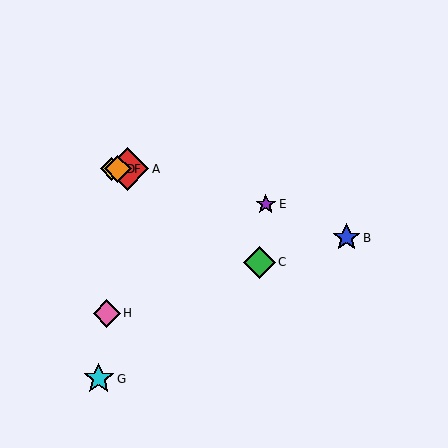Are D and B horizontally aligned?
No, D is at y≈169 and B is at y≈238.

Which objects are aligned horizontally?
Objects A, D, F are aligned horizontally.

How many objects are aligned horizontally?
3 objects (A, D, F) are aligned horizontally.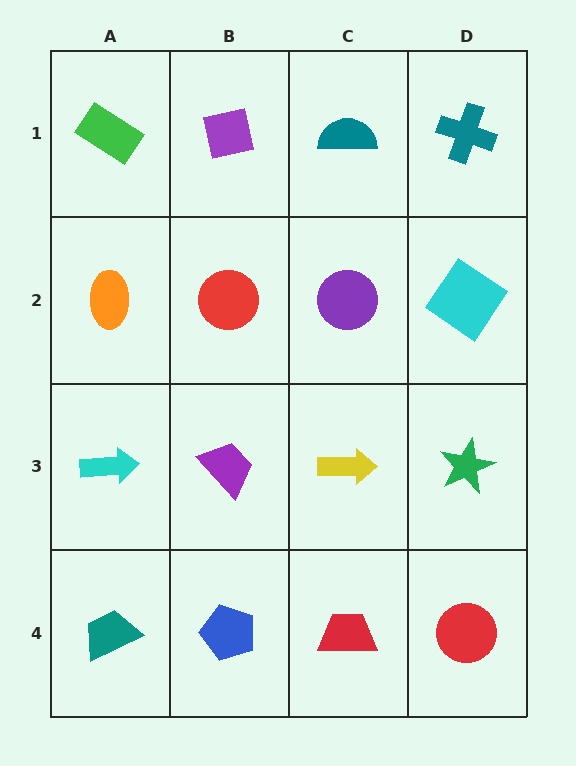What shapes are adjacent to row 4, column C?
A yellow arrow (row 3, column C), a blue pentagon (row 4, column B), a red circle (row 4, column D).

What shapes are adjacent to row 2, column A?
A green rectangle (row 1, column A), a cyan arrow (row 3, column A), a red circle (row 2, column B).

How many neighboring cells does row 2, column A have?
3.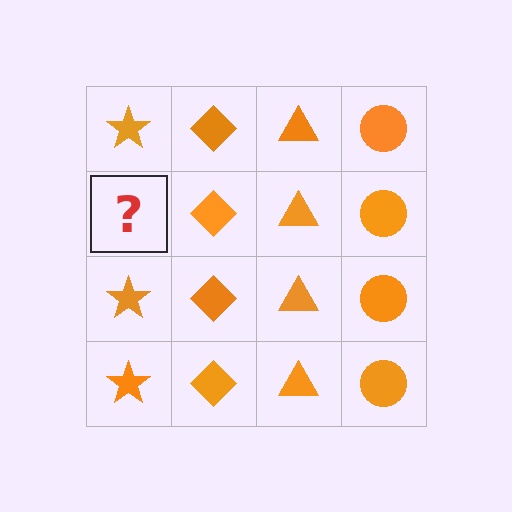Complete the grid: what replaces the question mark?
The question mark should be replaced with an orange star.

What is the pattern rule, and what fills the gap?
The rule is that each column has a consistent shape. The gap should be filled with an orange star.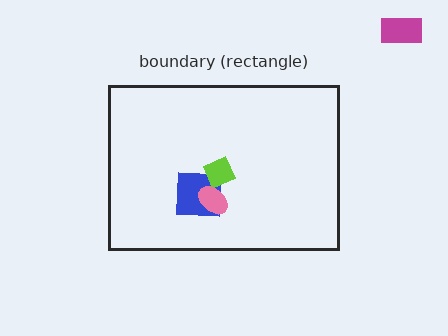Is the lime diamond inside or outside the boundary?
Inside.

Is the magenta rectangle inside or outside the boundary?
Outside.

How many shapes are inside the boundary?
3 inside, 1 outside.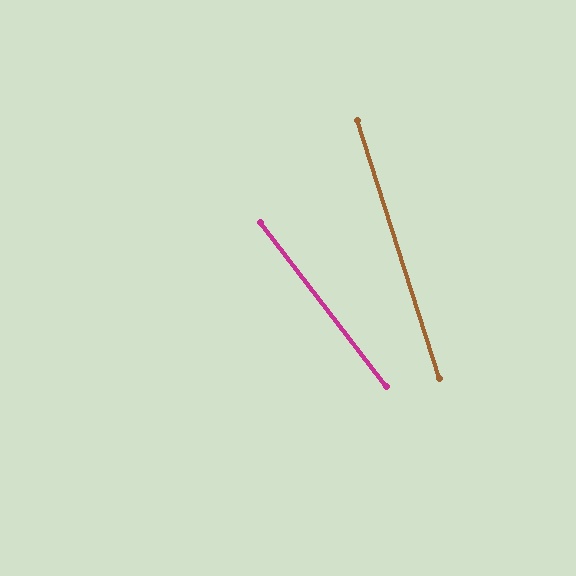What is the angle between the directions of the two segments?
Approximately 20 degrees.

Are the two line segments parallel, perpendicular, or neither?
Neither parallel nor perpendicular — they differ by about 20°.